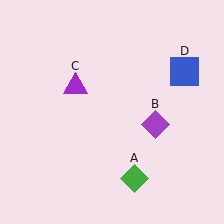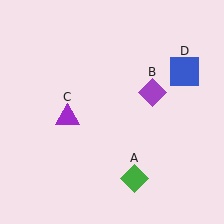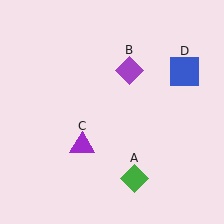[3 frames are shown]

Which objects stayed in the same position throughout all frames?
Green diamond (object A) and blue square (object D) remained stationary.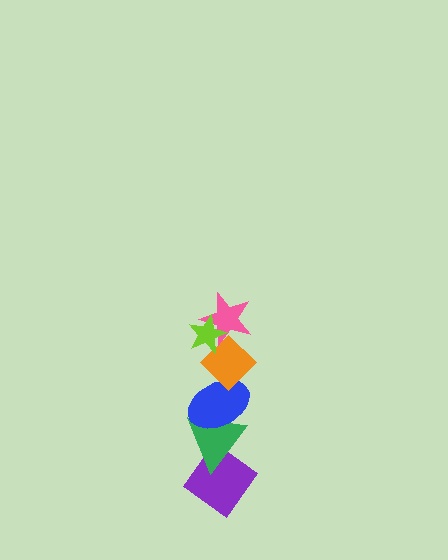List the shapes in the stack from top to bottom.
From top to bottom: the lime star, the pink star, the orange diamond, the blue ellipse, the green triangle, the purple diamond.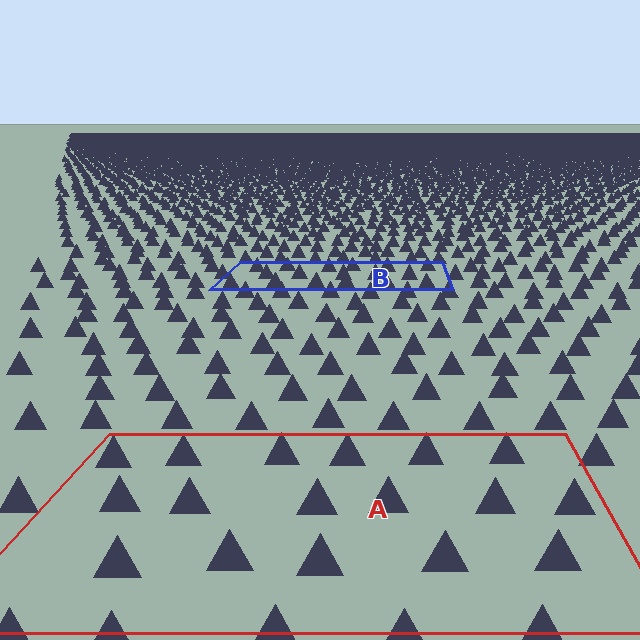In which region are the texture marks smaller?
The texture marks are smaller in region B, because it is farther away.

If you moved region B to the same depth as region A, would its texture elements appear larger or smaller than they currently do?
They would appear larger. At a closer depth, the same texture elements are projected at a bigger on-screen size.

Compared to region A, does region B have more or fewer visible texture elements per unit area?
Region B has more texture elements per unit area — they are packed more densely because it is farther away.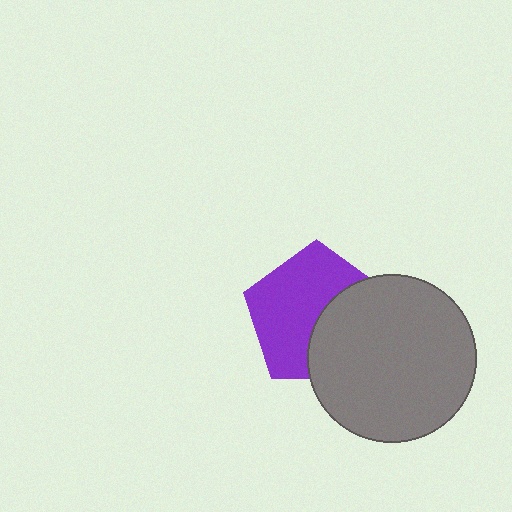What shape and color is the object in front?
The object in front is a gray circle.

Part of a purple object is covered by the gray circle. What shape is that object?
It is a pentagon.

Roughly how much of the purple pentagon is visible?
About half of it is visible (roughly 60%).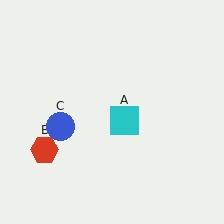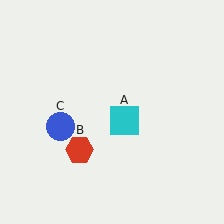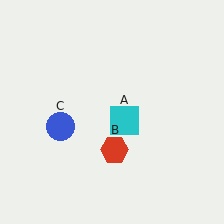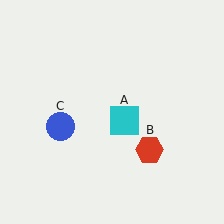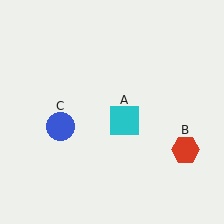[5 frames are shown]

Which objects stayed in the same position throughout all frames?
Cyan square (object A) and blue circle (object C) remained stationary.